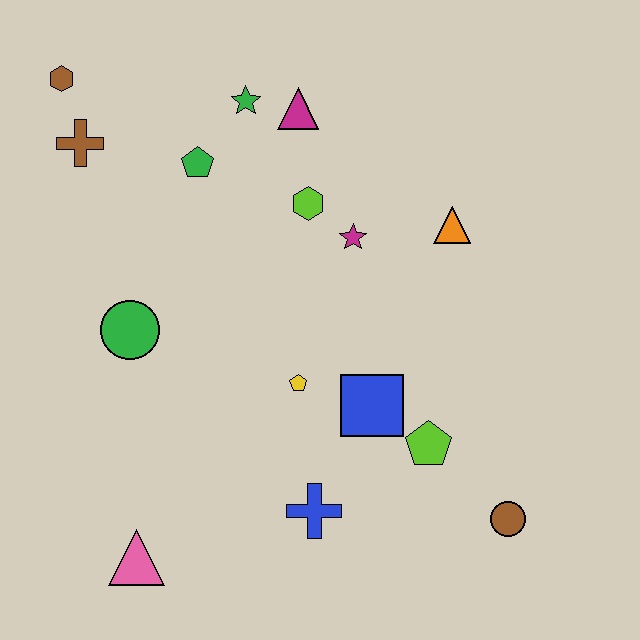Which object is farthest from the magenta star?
The pink triangle is farthest from the magenta star.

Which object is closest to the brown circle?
The lime pentagon is closest to the brown circle.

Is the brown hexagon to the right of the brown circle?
No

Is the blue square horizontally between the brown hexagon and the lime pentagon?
Yes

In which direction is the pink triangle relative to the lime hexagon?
The pink triangle is below the lime hexagon.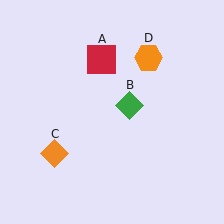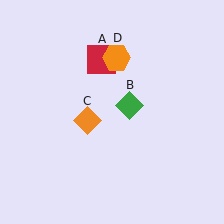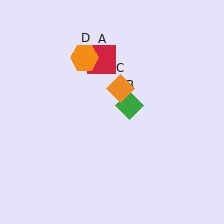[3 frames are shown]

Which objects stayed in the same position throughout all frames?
Red square (object A) and green diamond (object B) remained stationary.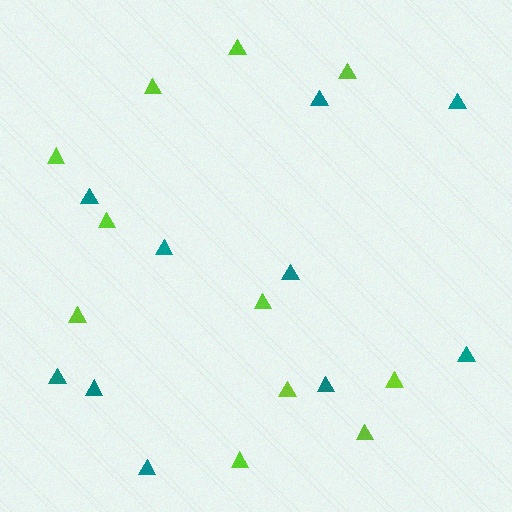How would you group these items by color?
There are 2 groups: one group of lime triangles (11) and one group of teal triangles (10).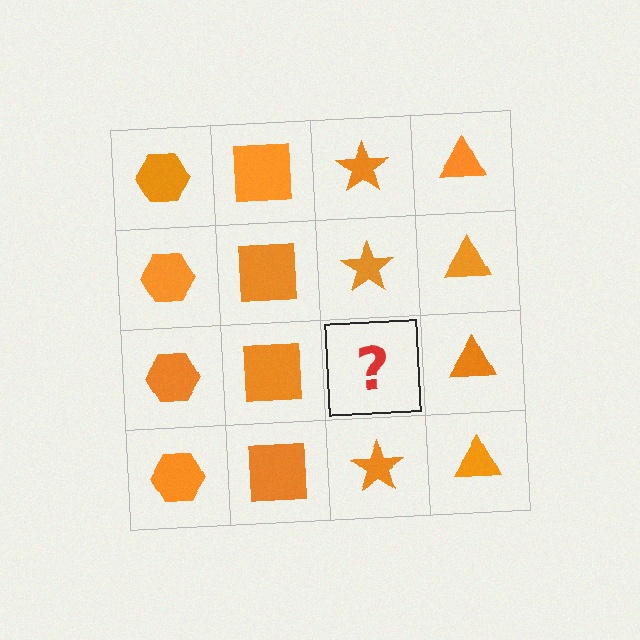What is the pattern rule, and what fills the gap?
The rule is that each column has a consistent shape. The gap should be filled with an orange star.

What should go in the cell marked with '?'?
The missing cell should contain an orange star.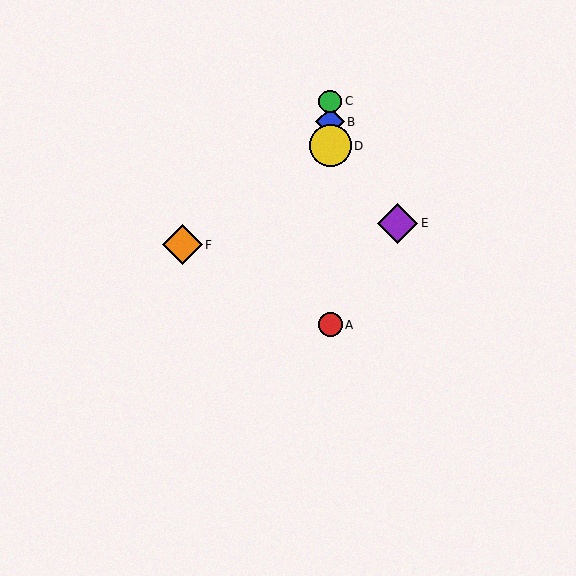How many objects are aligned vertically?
4 objects (A, B, C, D) are aligned vertically.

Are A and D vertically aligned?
Yes, both are at x≈330.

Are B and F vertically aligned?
No, B is at x≈330 and F is at x≈182.